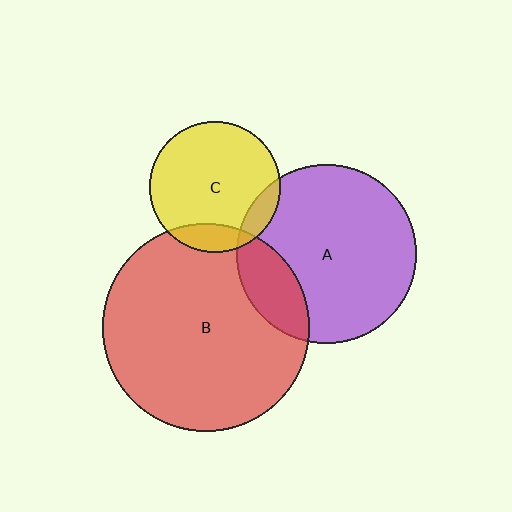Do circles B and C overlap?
Yes.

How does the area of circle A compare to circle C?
Approximately 1.9 times.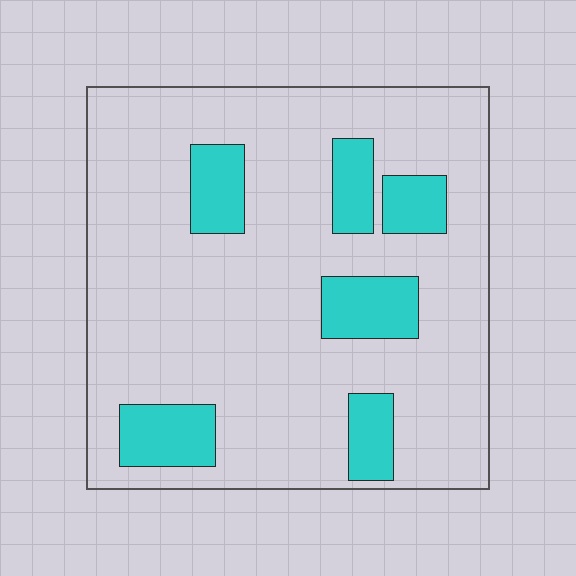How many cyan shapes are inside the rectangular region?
6.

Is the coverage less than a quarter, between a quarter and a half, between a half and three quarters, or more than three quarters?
Less than a quarter.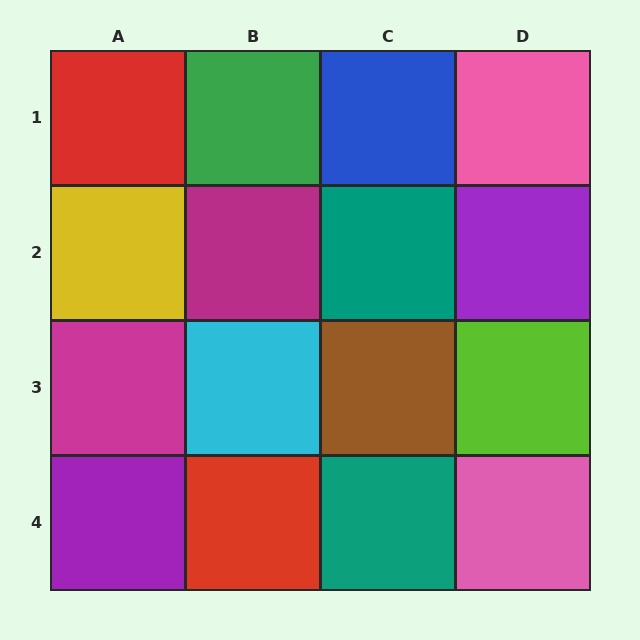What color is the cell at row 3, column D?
Lime.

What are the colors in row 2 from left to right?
Yellow, magenta, teal, purple.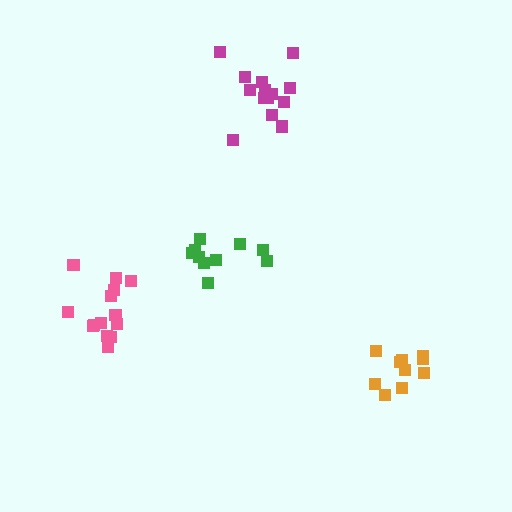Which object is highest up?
The magenta cluster is topmost.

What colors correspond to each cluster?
The clusters are colored: green, magenta, orange, pink.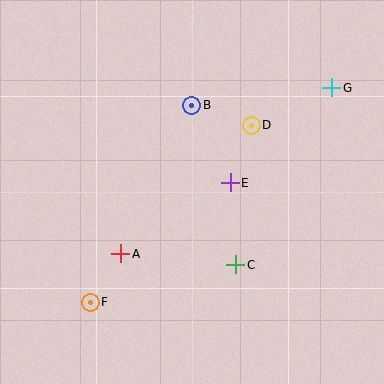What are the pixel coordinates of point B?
Point B is at (192, 105).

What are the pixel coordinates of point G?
Point G is at (331, 88).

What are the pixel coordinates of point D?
Point D is at (251, 125).